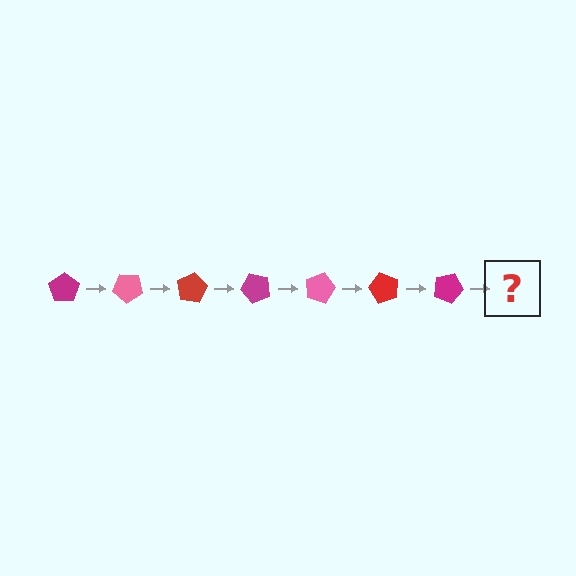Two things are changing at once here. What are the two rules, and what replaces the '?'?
The two rules are that it rotates 40 degrees each step and the color cycles through magenta, pink, and red. The '?' should be a pink pentagon, rotated 280 degrees from the start.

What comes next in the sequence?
The next element should be a pink pentagon, rotated 280 degrees from the start.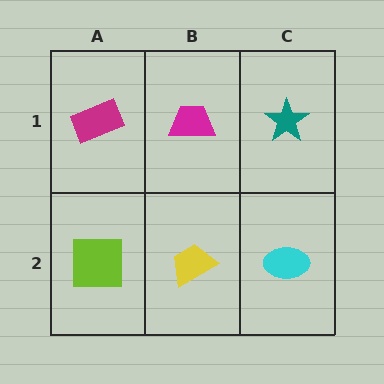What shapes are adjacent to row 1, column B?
A yellow trapezoid (row 2, column B), a magenta rectangle (row 1, column A), a teal star (row 1, column C).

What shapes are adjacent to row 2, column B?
A magenta trapezoid (row 1, column B), a lime square (row 2, column A), a cyan ellipse (row 2, column C).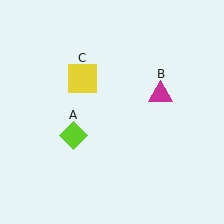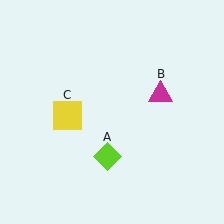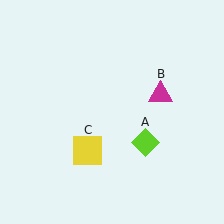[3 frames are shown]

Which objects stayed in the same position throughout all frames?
Magenta triangle (object B) remained stationary.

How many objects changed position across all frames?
2 objects changed position: lime diamond (object A), yellow square (object C).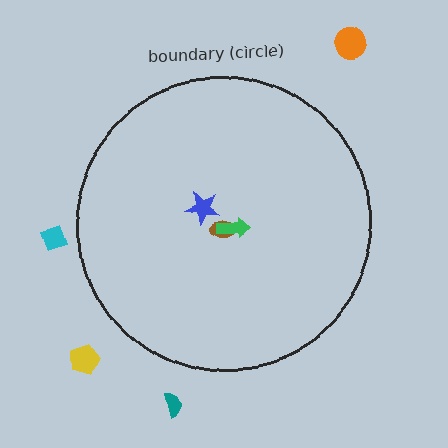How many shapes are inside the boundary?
3 inside, 4 outside.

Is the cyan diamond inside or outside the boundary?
Outside.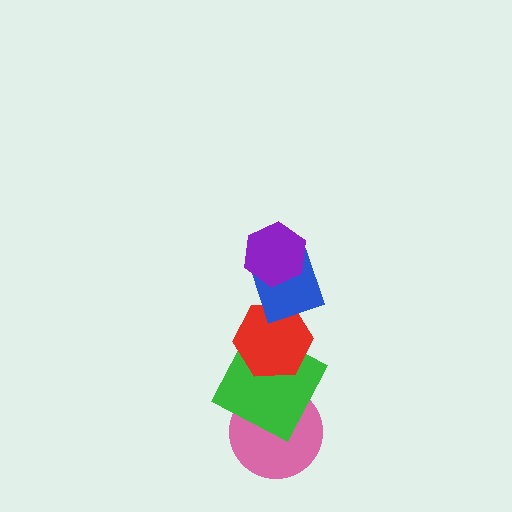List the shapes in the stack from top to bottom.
From top to bottom: the purple hexagon, the blue diamond, the red hexagon, the green square, the pink circle.